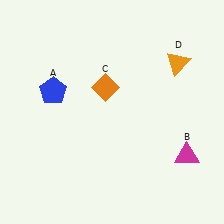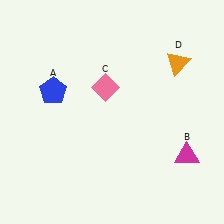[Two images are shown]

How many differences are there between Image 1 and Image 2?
There is 1 difference between the two images.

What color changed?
The diamond (C) changed from orange in Image 1 to pink in Image 2.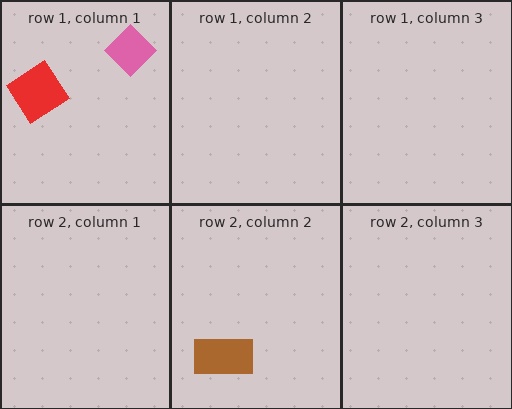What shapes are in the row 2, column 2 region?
The brown rectangle.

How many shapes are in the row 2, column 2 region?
1.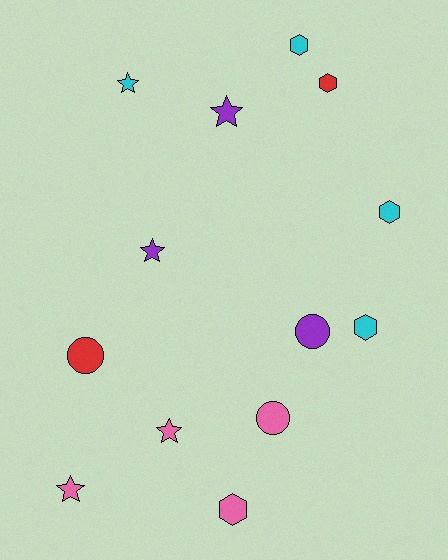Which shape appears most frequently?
Star, with 5 objects.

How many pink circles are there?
There is 1 pink circle.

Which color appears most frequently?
Cyan, with 4 objects.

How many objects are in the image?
There are 13 objects.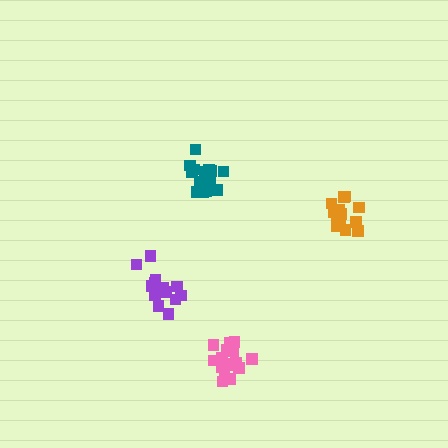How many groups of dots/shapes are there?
There are 4 groups.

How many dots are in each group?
Group 1: 14 dots, Group 2: 13 dots, Group 3: 17 dots, Group 4: 17 dots (61 total).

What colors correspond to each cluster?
The clusters are colored: orange, purple, teal, pink.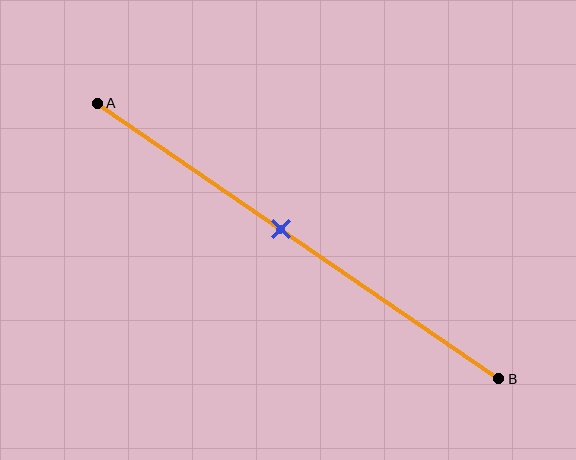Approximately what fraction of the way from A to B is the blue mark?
The blue mark is approximately 45% of the way from A to B.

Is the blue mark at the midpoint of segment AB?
No, the mark is at about 45% from A, not at the 50% midpoint.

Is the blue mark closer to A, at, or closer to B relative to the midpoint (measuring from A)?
The blue mark is closer to point A than the midpoint of segment AB.